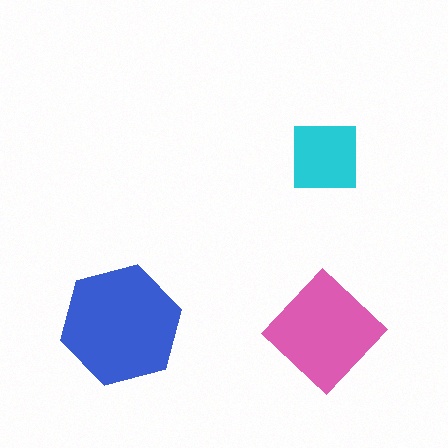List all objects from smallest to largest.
The cyan square, the pink diamond, the blue hexagon.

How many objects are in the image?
There are 3 objects in the image.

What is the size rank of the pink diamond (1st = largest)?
2nd.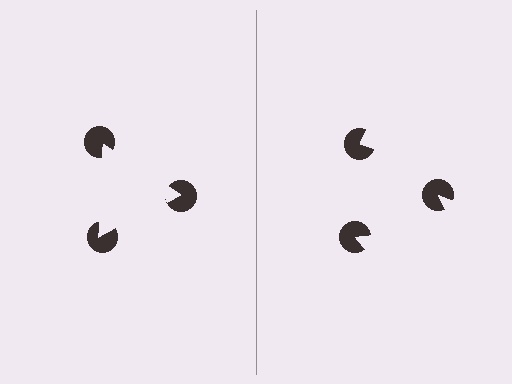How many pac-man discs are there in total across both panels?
6 — 3 on each side.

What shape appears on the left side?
An illusory triangle.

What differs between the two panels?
The pac-man discs are positioned identically on both sides; only the wedge orientations differ. On the left they align to a triangle; on the right they are misaligned.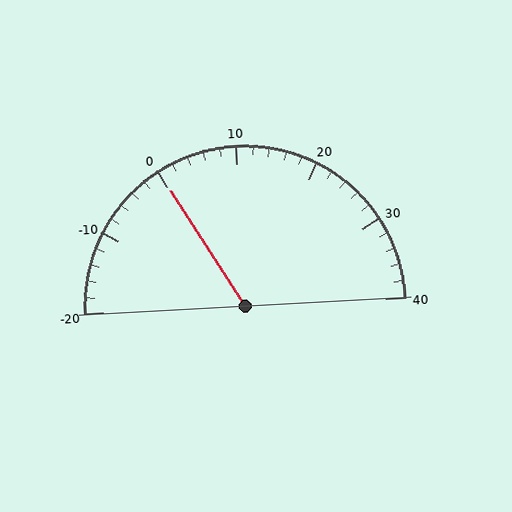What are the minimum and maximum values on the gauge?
The gauge ranges from -20 to 40.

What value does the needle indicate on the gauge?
The needle indicates approximately 0.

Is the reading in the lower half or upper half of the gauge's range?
The reading is in the lower half of the range (-20 to 40).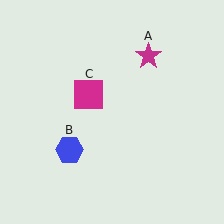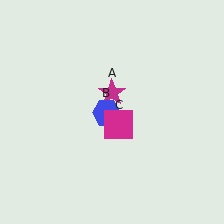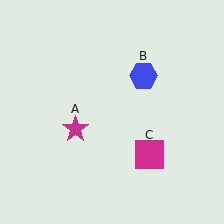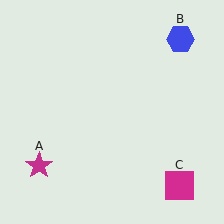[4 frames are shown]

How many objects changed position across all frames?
3 objects changed position: magenta star (object A), blue hexagon (object B), magenta square (object C).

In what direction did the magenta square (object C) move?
The magenta square (object C) moved down and to the right.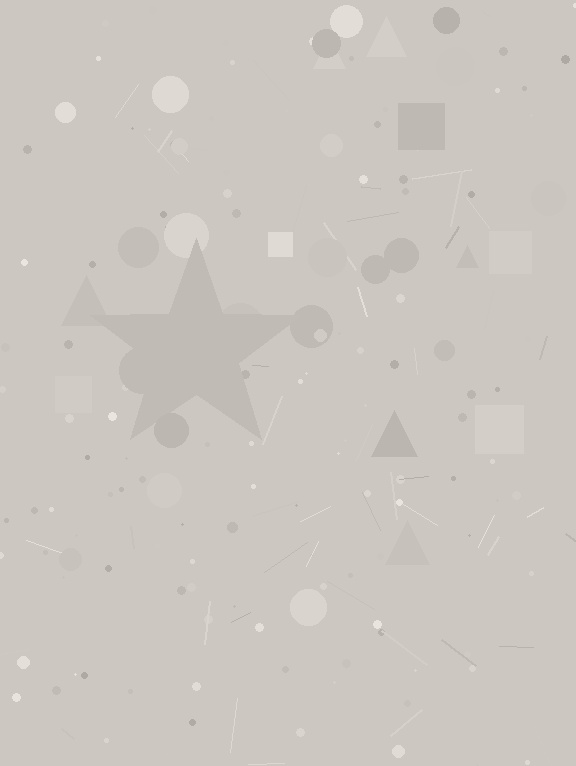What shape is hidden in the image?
A star is hidden in the image.